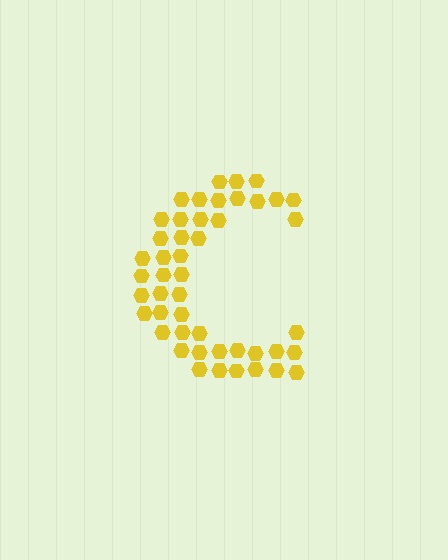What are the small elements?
The small elements are hexagons.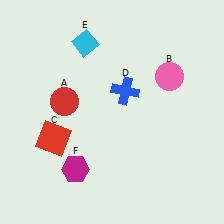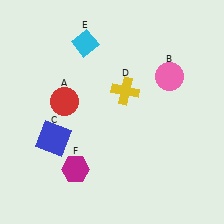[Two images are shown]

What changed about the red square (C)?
In Image 1, C is red. In Image 2, it changed to blue.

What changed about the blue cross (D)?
In Image 1, D is blue. In Image 2, it changed to yellow.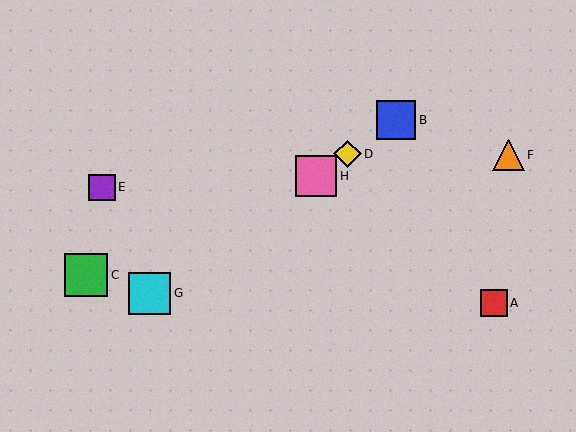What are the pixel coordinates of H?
Object H is at (316, 176).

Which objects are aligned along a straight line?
Objects B, D, G, H are aligned along a straight line.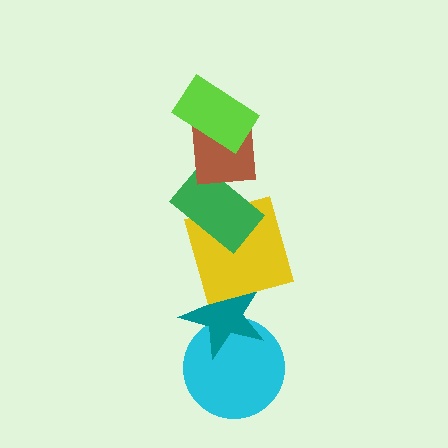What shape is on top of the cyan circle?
The teal star is on top of the cyan circle.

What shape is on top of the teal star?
The yellow square is on top of the teal star.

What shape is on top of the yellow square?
The green rectangle is on top of the yellow square.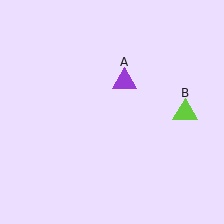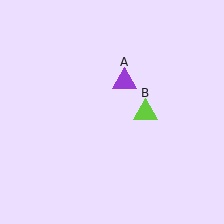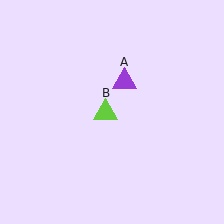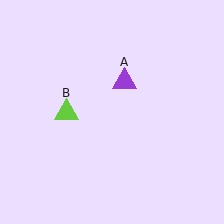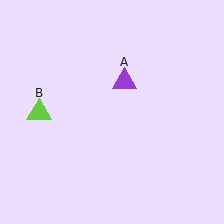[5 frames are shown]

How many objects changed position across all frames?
1 object changed position: lime triangle (object B).